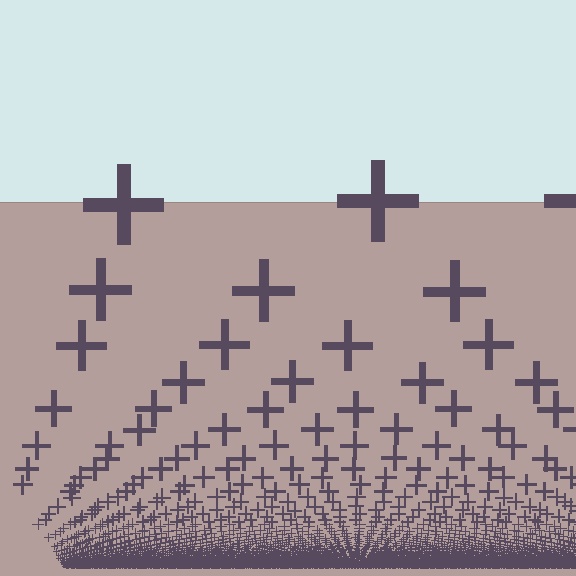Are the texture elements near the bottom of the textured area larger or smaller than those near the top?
Smaller. The gradient is inverted — elements near the bottom are smaller and denser.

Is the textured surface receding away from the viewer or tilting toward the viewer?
The surface appears to tilt toward the viewer. Texture elements get larger and sparser toward the top.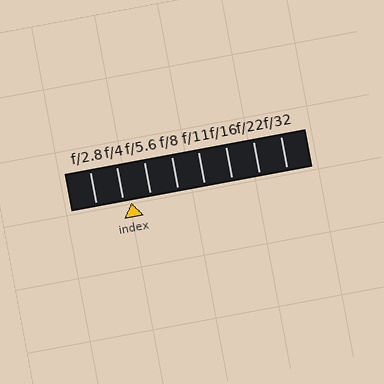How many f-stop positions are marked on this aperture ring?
There are 8 f-stop positions marked.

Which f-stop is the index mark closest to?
The index mark is closest to f/4.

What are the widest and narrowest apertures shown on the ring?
The widest aperture shown is f/2.8 and the narrowest is f/32.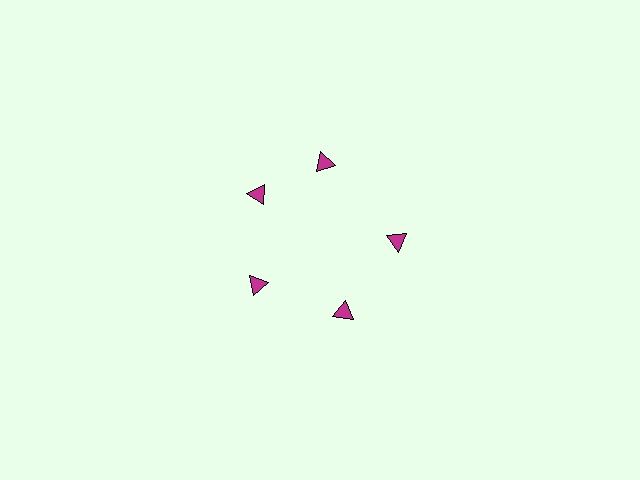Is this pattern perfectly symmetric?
No. The 5 magenta triangles are arranged in a ring, but one element near the 1 o'clock position is rotated out of alignment along the ring, breaking the 5-fold rotational symmetry.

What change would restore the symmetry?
The symmetry would be restored by rotating it back into even spacing with its neighbors so that all 5 triangles sit at equal angles and equal distance from the center.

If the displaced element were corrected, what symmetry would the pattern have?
It would have 5-fold rotational symmetry — the pattern would map onto itself every 72 degrees.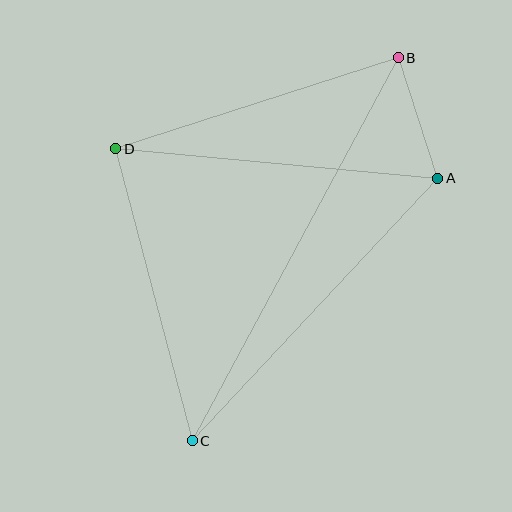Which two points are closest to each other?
Points A and B are closest to each other.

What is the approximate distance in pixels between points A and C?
The distance between A and C is approximately 359 pixels.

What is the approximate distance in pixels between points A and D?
The distance between A and D is approximately 323 pixels.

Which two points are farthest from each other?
Points B and C are farthest from each other.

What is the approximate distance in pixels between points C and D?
The distance between C and D is approximately 302 pixels.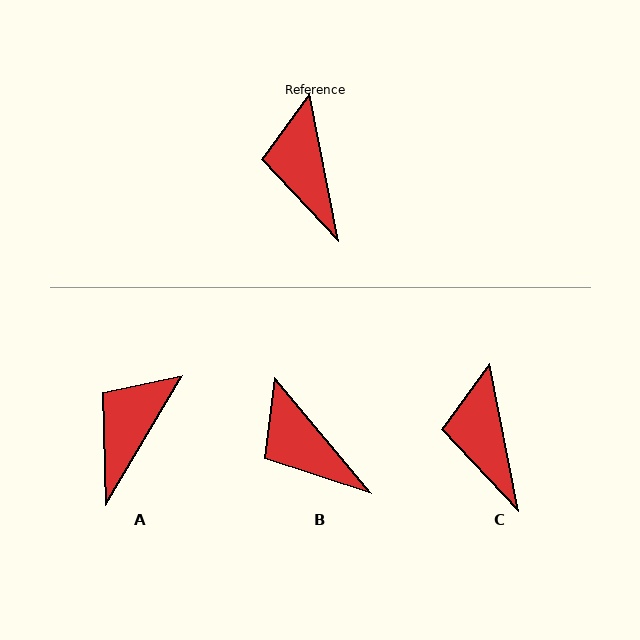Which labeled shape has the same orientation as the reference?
C.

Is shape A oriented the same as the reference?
No, it is off by about 42 degrees.